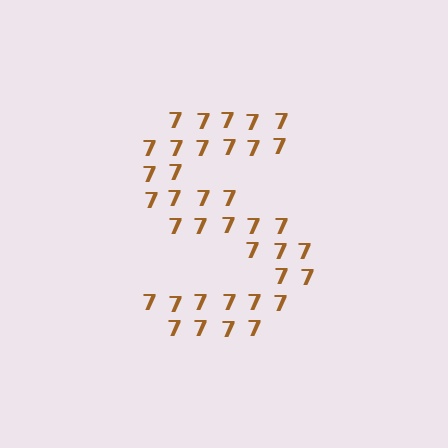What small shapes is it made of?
It is made of small digit 7's.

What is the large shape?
The large shape is the letter S.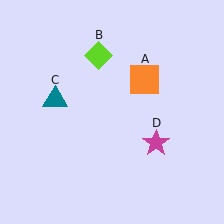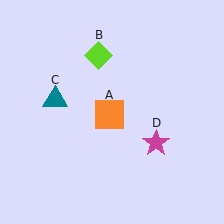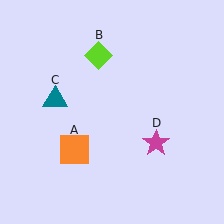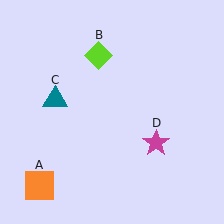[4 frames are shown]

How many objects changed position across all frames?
1 object changed position: orange square (object A).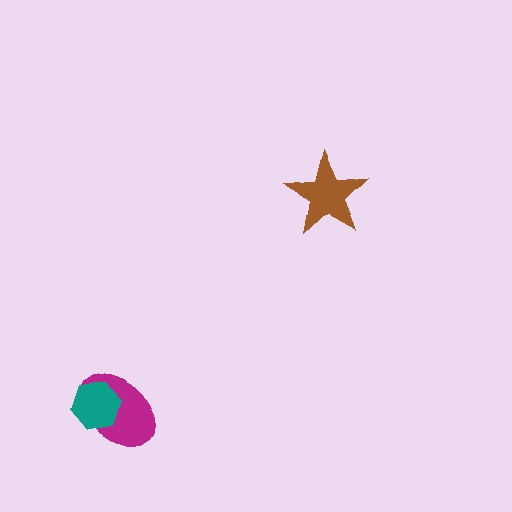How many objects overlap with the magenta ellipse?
1 object overlaps with the magenta ellipse.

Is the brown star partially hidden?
No, no other shape covers it.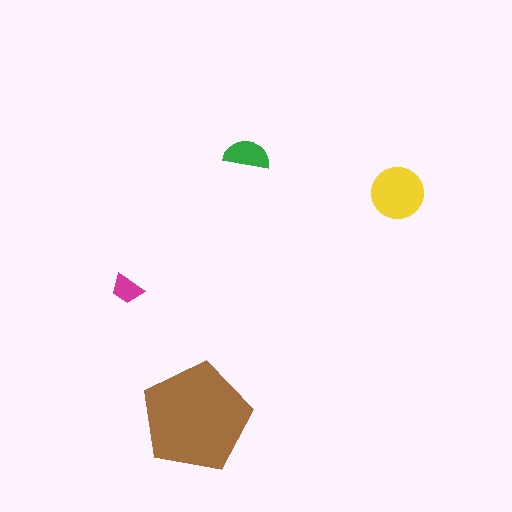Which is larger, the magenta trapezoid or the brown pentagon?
The brown pentagon.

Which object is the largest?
The brown pentagon.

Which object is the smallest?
The magenta trapezoid.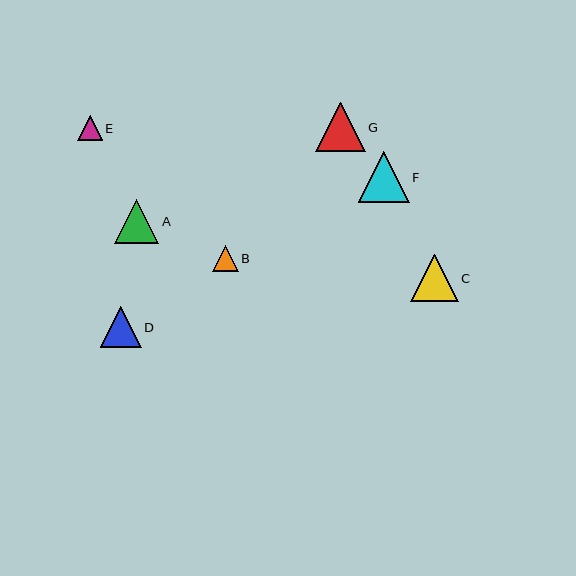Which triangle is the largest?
Triangle F is the largest with a size of approximately 51 pixels.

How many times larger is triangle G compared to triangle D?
Triangle G is approximately 1.2 times the size of triangle D.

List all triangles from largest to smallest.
From largest to smallest: F, G, C, A, D, B, E.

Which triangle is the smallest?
Triangle E is the smallest with a size of approximately 24 pixels.